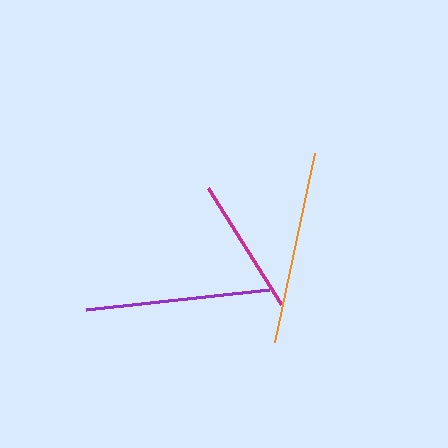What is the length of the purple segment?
The purple segment is approximately 184 pixels long.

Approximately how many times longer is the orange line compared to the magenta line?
The orange line is approximately 1.4 times the length of the magenta line.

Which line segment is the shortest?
The magenta line is the shortest at approximately 138 pixels.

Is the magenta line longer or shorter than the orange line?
The orange line is longer than the magenta line.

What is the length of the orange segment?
The orange segment is approximately 194 pixels long.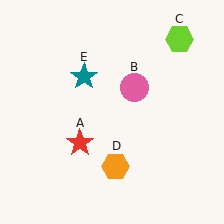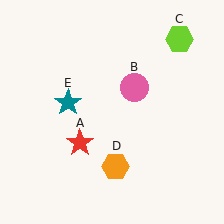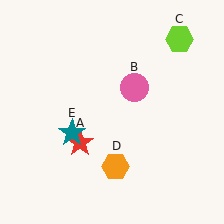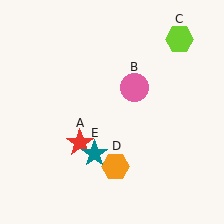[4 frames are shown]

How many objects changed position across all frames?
1 object changed position: teal star (object E).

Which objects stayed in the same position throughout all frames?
Red star (object A) and pink circle (object B) and lime hexagon (object C) and orange hexagon (object D) remained stationary.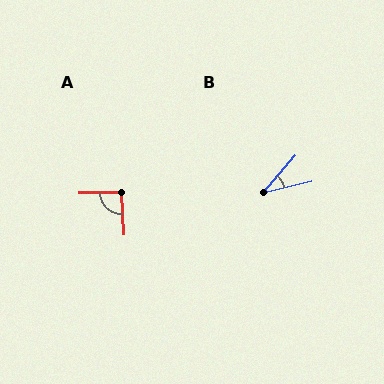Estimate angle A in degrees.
Approximately 93 degrees.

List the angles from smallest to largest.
B (35°), A (93°).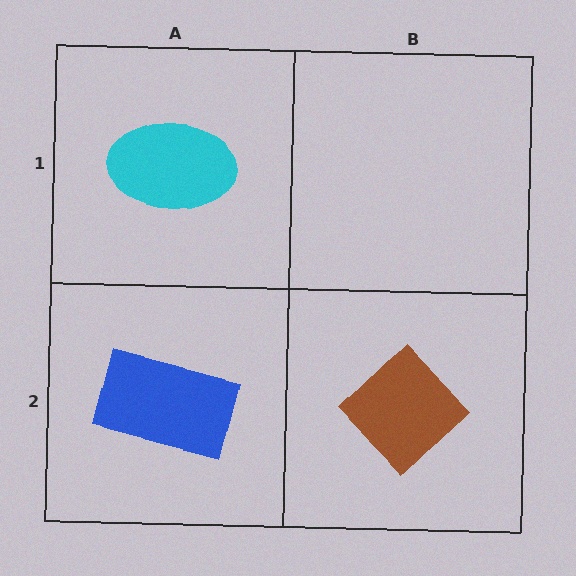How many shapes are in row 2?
2 shapes.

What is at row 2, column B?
A brown diamond.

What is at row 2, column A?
A blue rectangle.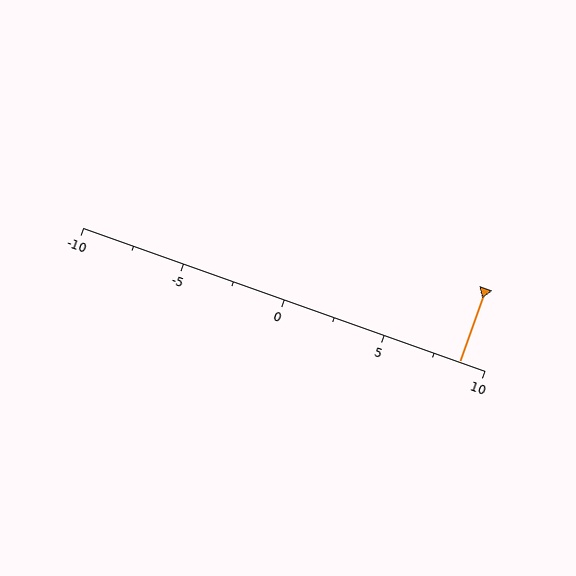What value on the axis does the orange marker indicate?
The marker indicates approximately 8.8.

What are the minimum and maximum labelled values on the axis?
The axis runs from -10 to 10.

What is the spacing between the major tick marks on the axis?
The major ticks are spaced 5 apart.